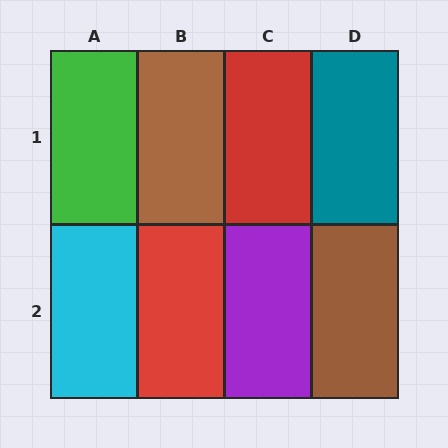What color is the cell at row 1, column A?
Green.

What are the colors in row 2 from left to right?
Cyan, red, purple, brown.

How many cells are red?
2 cells are red.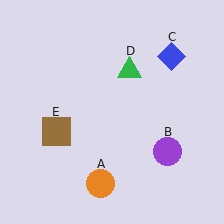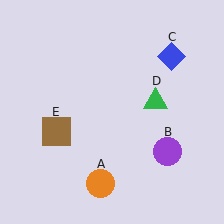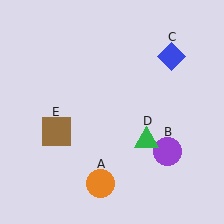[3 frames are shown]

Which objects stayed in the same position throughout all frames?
Orange circle (object A) and purple circle (object B) and blue diamond (object C) and brown square (object E) remained stationary.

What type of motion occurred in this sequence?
The green triangle (object D) rotated clockwise around the center of the scene.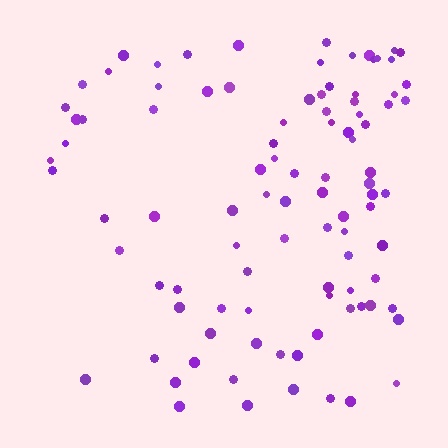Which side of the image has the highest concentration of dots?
The right.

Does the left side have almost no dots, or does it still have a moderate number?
Still a moderate number, just noticeably fewer than the right.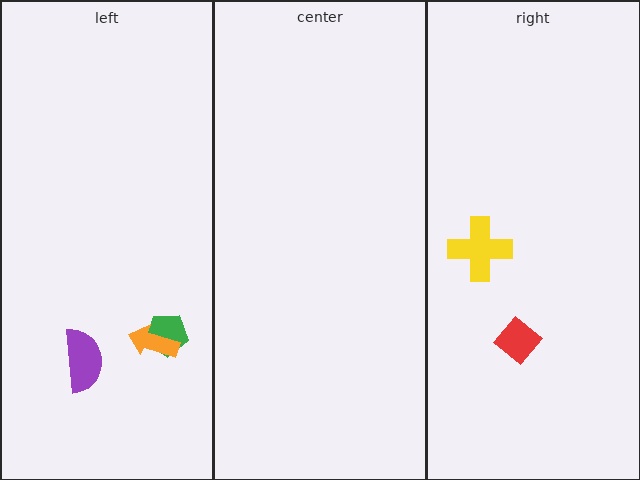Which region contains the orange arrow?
The left region.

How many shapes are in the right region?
2.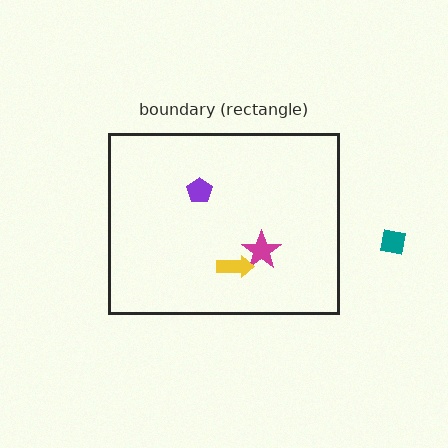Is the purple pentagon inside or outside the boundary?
Inside.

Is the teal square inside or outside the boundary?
Outside.